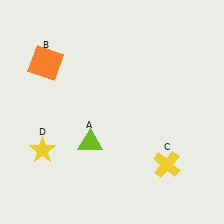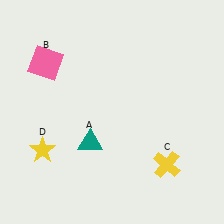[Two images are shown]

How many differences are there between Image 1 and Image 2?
There are 2 differences between the two images.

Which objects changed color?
A changed from lime to teal. B changed from orange to pink.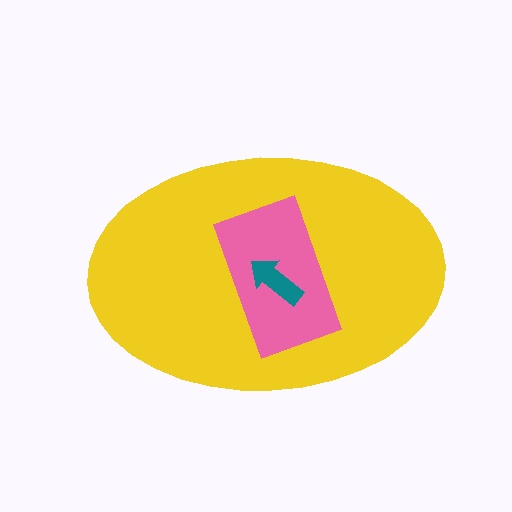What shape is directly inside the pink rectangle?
The teal arrow.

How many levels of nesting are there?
3.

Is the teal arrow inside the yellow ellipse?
Yes.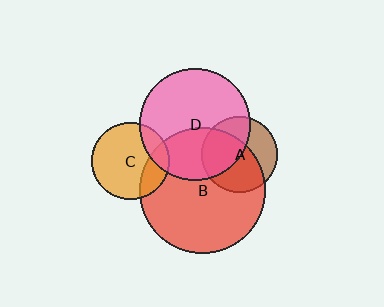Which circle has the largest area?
Circle B (red).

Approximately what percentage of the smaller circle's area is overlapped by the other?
Approximately 45%.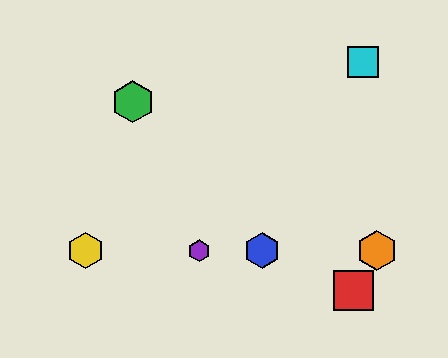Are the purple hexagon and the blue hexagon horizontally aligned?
Yes, both are at y≈251.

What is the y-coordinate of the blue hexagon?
The blue hexagon is at y≈251.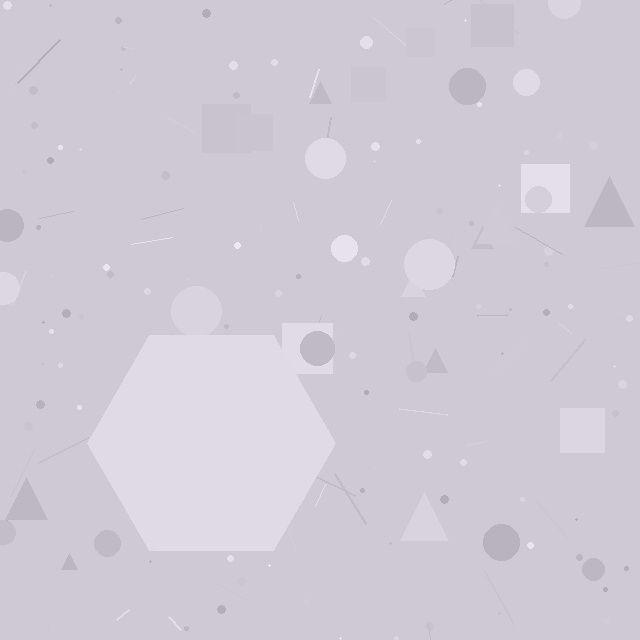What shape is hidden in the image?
A hexagon is hidden in the image.